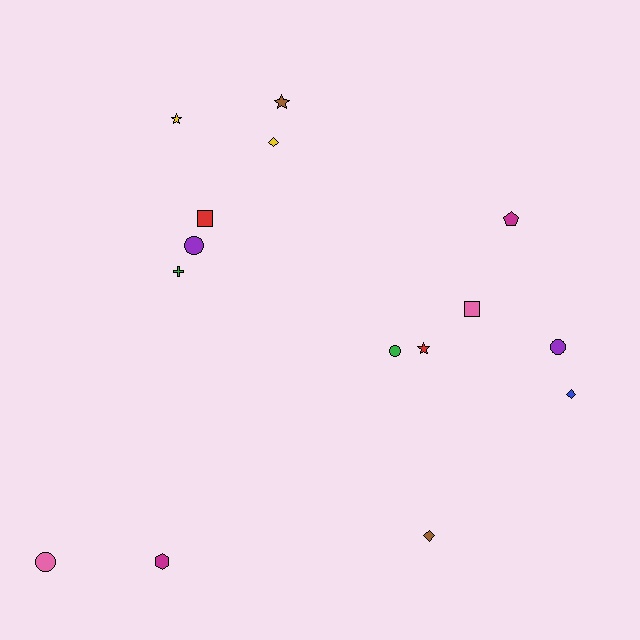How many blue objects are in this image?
There is 1 blue object.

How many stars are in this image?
There are 3 stars.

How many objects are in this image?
There are 15 objects.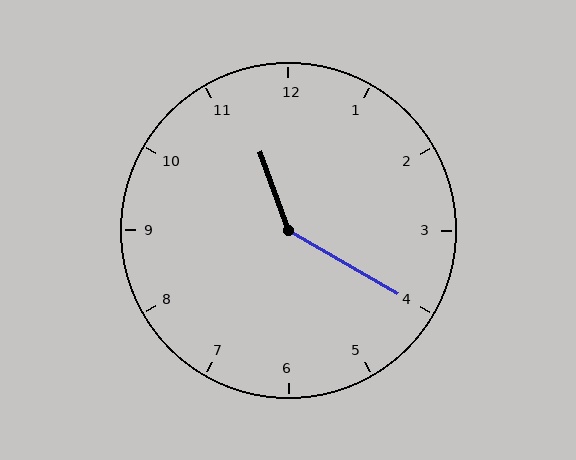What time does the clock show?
11:20.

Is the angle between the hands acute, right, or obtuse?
It is obtuse.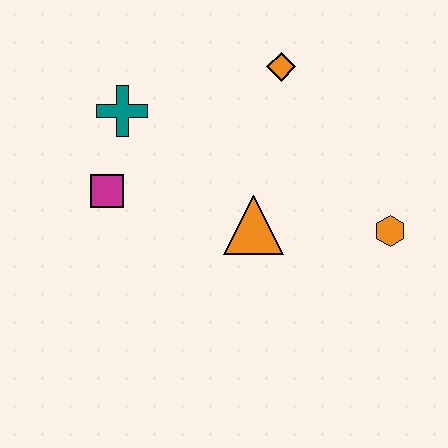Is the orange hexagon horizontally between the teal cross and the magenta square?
No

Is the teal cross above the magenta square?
Yes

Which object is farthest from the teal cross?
The orange hexagon is farthest from the teal cross.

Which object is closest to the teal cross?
The magenta square is closest to the teal cross.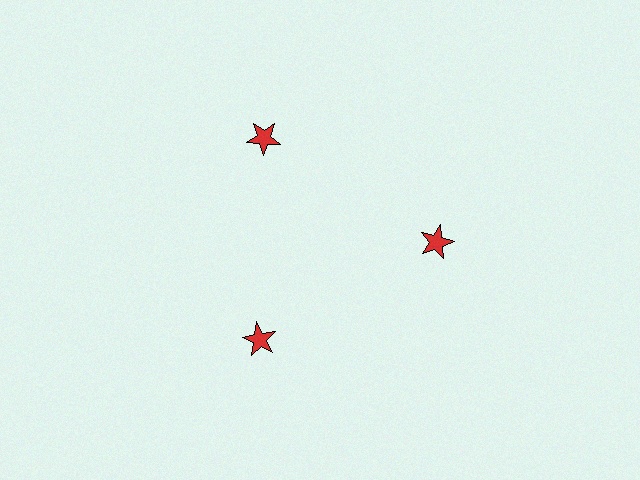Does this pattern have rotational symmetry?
Yes, this pattern has 3-fold rotational symmetry. It looks the same after rotating 120 degrees around the center.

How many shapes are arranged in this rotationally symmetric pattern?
There are 3 shapes, arranged in 3 groups of 1.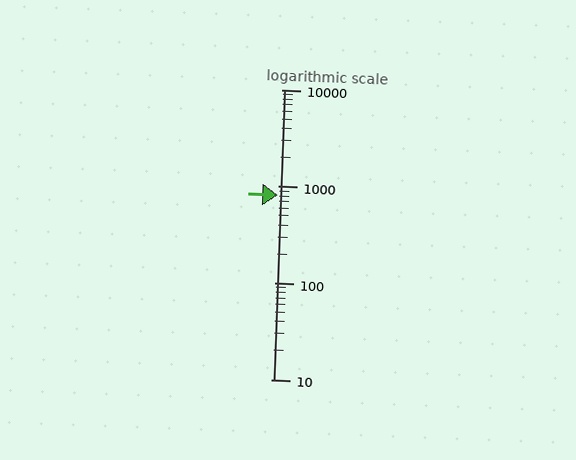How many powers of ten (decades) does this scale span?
The scale spans 3 decades, from 10 to 10000.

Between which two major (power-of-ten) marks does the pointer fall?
The pointer is between 100 and 1000.